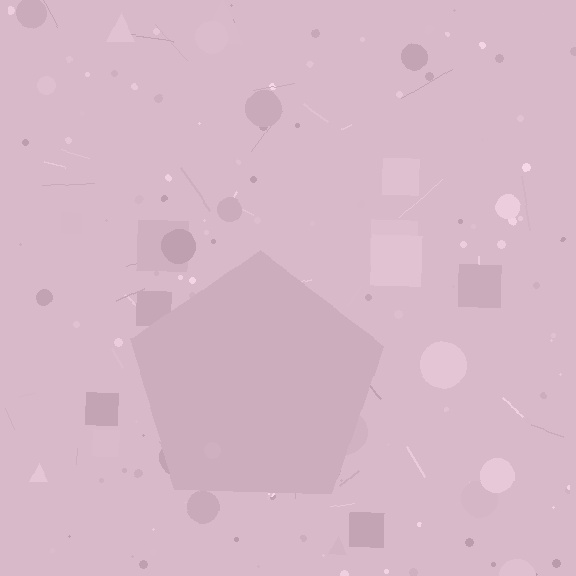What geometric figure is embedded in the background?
A pentagon is embedded in the background.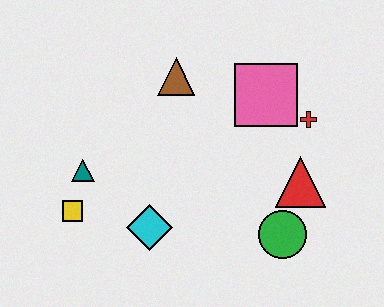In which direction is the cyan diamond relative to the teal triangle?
The cyan diamond is to the right of the teal triangle.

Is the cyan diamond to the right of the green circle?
No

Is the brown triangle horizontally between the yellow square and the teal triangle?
No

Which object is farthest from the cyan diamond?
The red cross is farthest from the cyan diamond.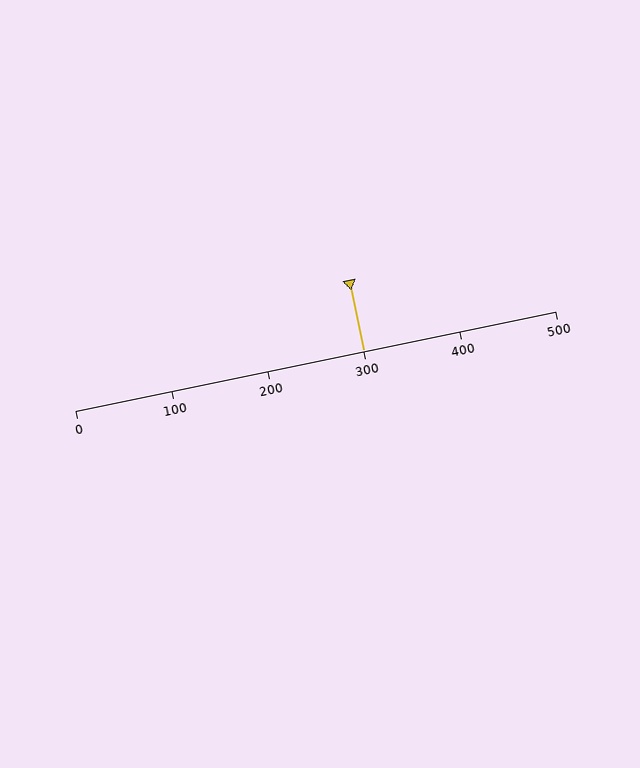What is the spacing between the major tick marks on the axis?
The major ticks are spaced 100 apart.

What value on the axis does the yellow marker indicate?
The marker indicates approximately 300.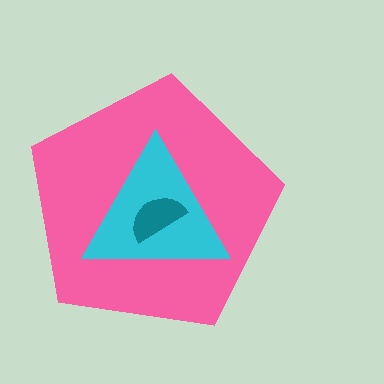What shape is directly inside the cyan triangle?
The teal semicircle.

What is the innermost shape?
The teal semicircle.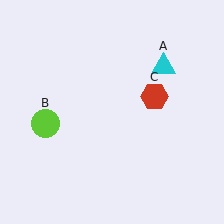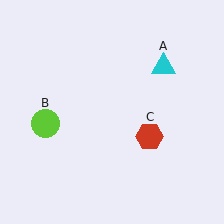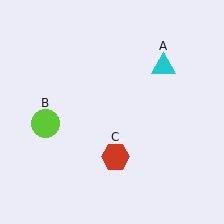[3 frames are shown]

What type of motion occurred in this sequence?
The red hexagon (object C) rotated clockwise around the center of the scene.